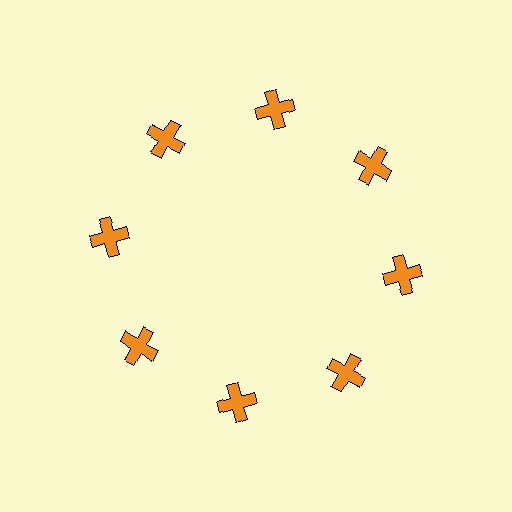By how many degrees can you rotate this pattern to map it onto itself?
The pattern maps onto itself every 45 degrees of rotation.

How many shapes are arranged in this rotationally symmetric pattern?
There are 8 shapes, arranged in 8 groups of 1.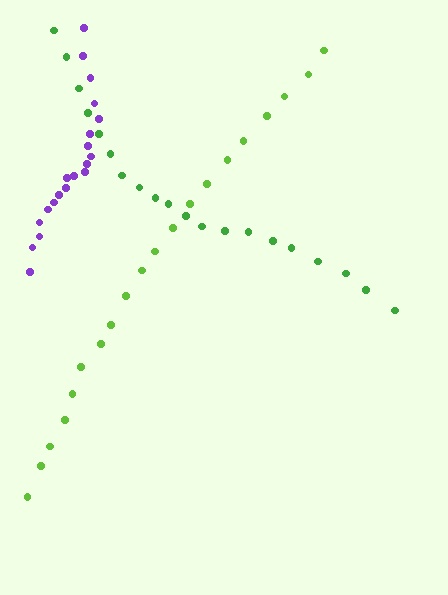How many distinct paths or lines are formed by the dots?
There are 3 distinct paths.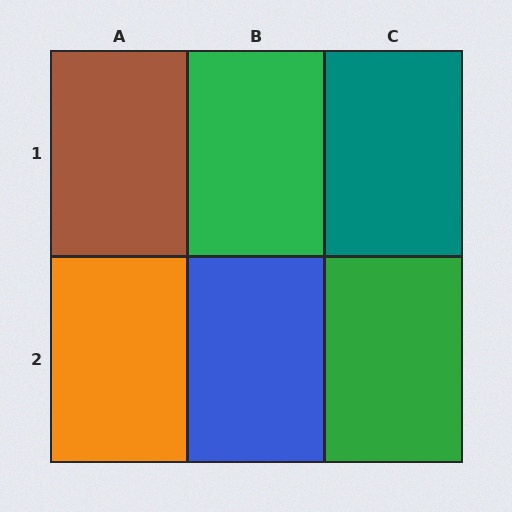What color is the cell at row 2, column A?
Orange.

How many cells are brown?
1 cell is brown.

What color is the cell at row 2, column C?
Green.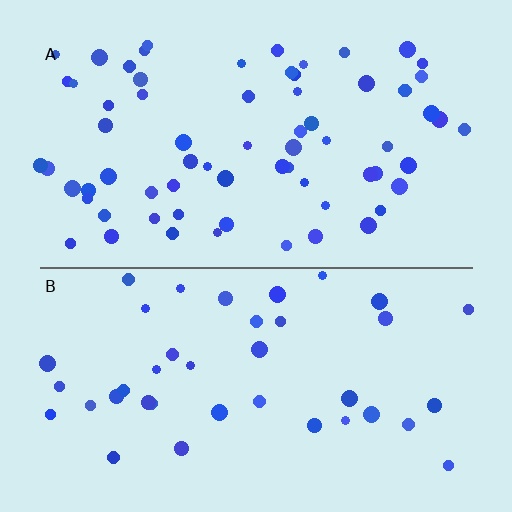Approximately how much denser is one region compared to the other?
Approximately 1.7× — region A over region B.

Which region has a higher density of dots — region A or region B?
A (the top).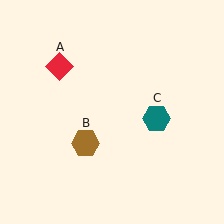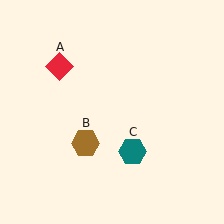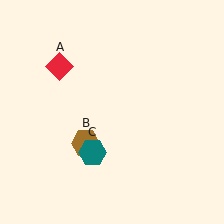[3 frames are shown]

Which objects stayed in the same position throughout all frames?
Red diamond (object A) and brown hexagon (object B) remained stationary.